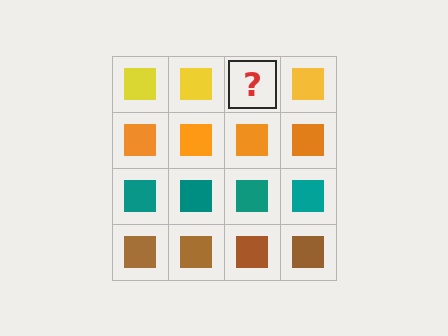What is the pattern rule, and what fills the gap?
The rule is that each row has a consistent color. The gap should be filled with a yellow square.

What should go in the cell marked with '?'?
The missing cell should contain a yellow square.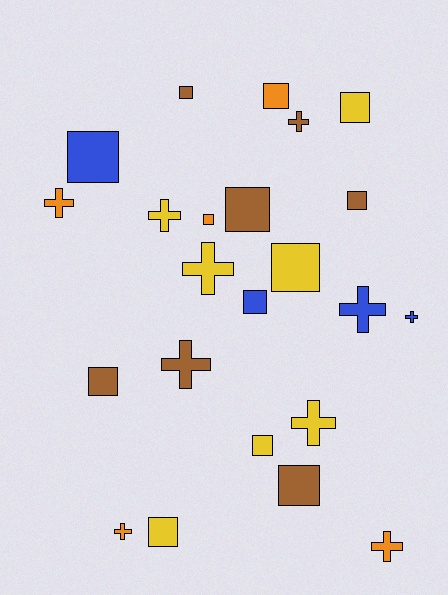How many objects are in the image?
There are 23 objects.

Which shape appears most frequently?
Square, with 13 objects.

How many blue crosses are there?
There are 2 blue crosses.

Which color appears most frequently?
Yellow, with 7 objects.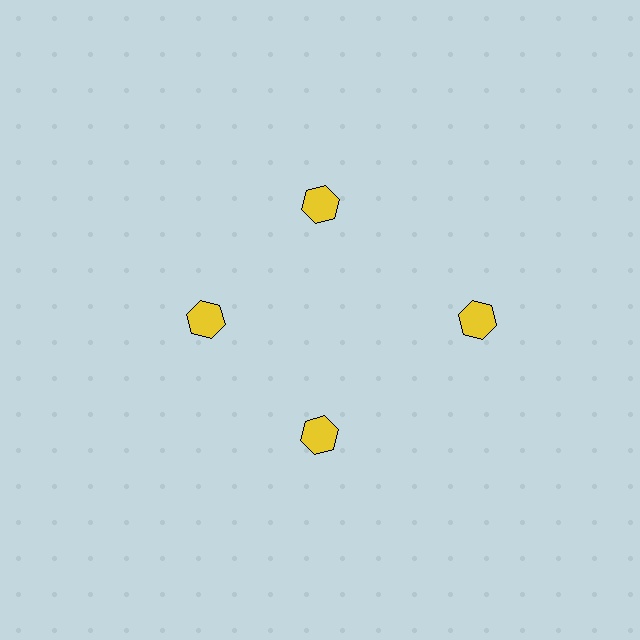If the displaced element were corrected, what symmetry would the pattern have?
It would have 4-fold rotational symmetry — the pattern would map onto itself every 90 degrees.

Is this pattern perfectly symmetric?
No. The 4 yellow hexagons are arranged in a ring, but one element near the 3 o'clock position is pushed outward from the center, breaking the 4-fold rotational symmetry.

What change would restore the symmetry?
The symmetry would be restored by moving it inward, back onto the ring so that all 4 hexagons sit at equal angles and equal distance from the center.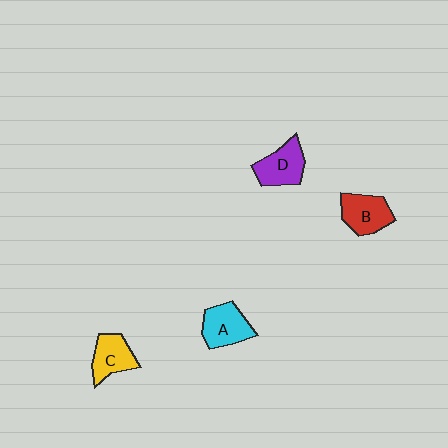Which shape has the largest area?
Shape B (red).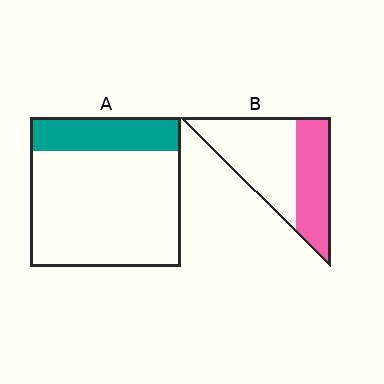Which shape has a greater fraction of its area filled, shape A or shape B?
Shape B.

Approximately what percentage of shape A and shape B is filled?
A is approximately 25% and B is approximately 40%.